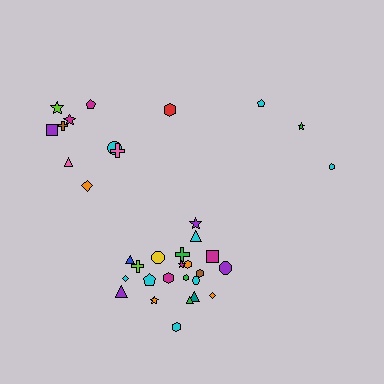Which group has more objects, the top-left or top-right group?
The top-left group.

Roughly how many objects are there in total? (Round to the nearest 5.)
Roughly 35 objects in total.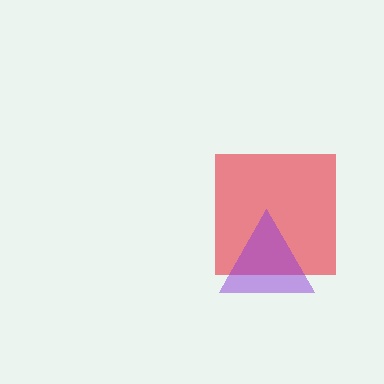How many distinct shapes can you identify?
There are 2 distinct shapes: a red square, a purple triangle.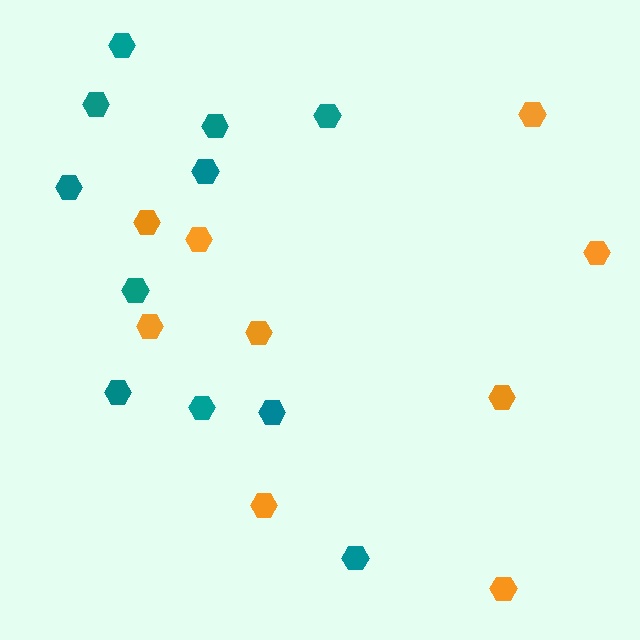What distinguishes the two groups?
There are 2 groups: one group of teal hexagons (11) and one group of orange hexagons (9).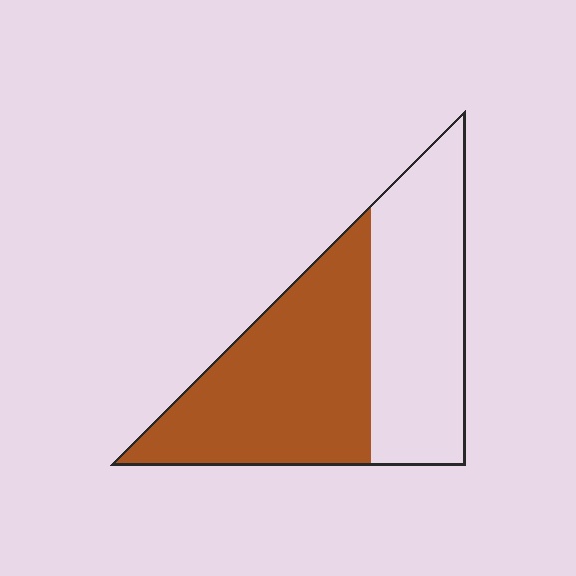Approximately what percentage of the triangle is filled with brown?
Approximately 55%.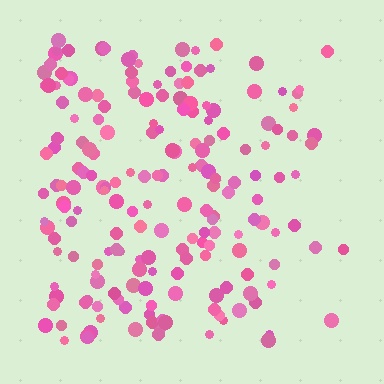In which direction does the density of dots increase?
From right to left, with the left side densest.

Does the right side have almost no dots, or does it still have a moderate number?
Still a moderate number, just noticeably fewer than the left.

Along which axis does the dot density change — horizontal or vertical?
Horizontal.